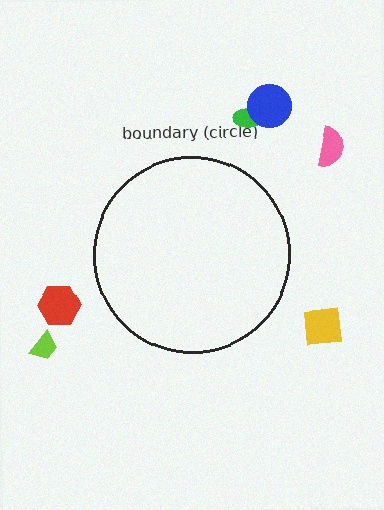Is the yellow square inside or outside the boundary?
Outside.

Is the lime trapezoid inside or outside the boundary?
Outside.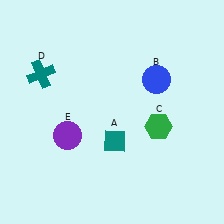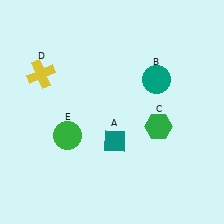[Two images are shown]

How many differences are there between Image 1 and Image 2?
There are 3 differences between the two images.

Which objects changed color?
B changed from blue to teal. D changed from teal to yellow. E changed from purple to green.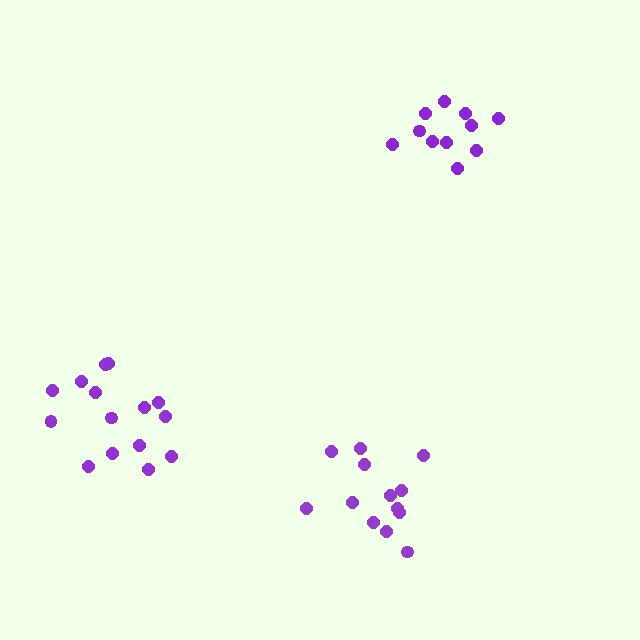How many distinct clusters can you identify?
There are 3 distinct clusters.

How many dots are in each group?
Group 1: 13 dots, Group 2: 15 dots, Group 3: 11 dots (39 total).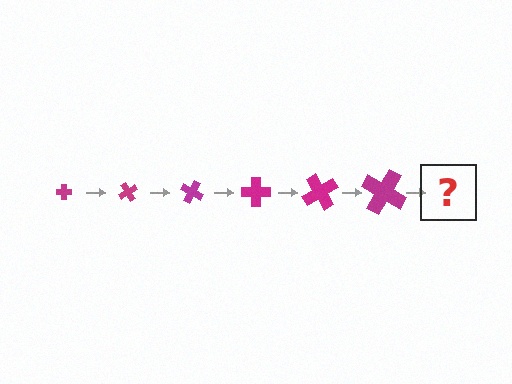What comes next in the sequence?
The next element should be a cross, larger than the previous one and rotated 360 degrees from the start.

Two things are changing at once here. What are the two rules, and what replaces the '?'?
The two rules are that the cross grows larger each step and it rotates 60 degrees each step. The '?' should be a cross, larger than the previous one and rotated 360 degrees from the start.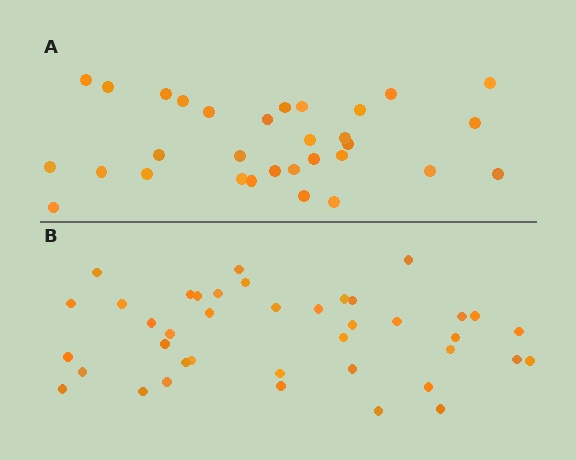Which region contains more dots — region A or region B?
Region B (the bottom region) has more dots.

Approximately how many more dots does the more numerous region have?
Region B has roughly 8 or so more dots than region A.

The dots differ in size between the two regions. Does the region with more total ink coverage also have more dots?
No. Region A has more total ink coverage because its dots are larger, but region B actually contains more individual dots. Total area can be misleading — the number of items is what matters here.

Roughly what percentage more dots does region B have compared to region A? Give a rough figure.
About 30% more.